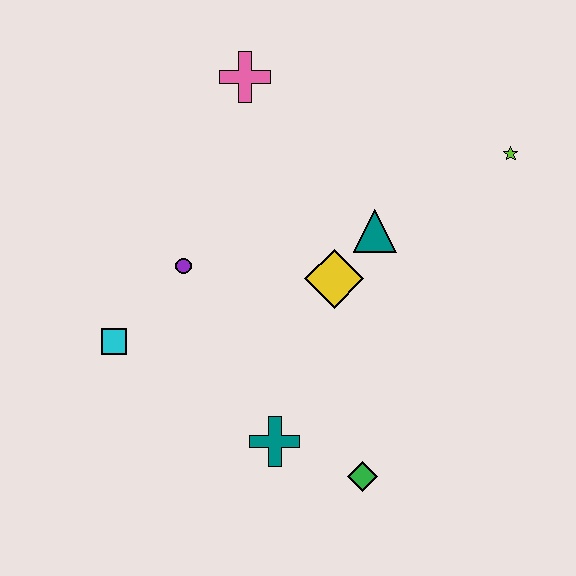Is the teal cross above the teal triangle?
No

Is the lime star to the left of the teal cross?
No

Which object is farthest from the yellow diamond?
The cyan square is farthest from the yellow diamond.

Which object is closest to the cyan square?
The purple circle is closest to the cyan square.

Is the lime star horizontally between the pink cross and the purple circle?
No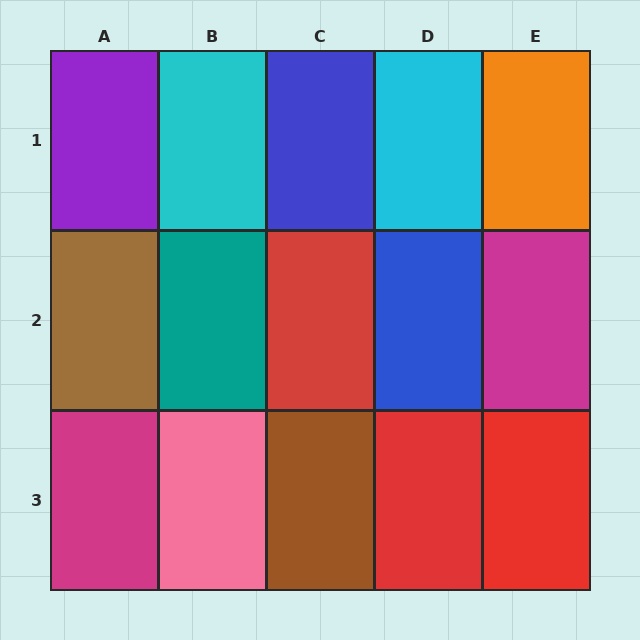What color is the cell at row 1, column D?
Cyan.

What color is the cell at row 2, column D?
Blue.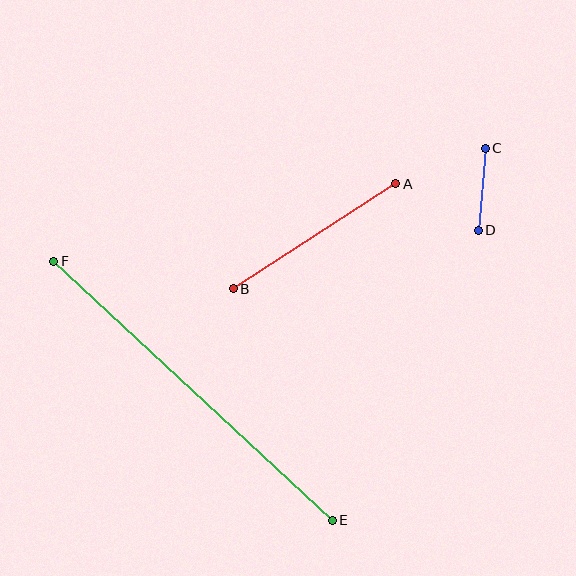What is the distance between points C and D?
The distance is approximately 82 pixels.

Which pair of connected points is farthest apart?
Points E and F are farthest apart.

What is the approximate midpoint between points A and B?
The midpoint is at approximately (315, 236) pixels.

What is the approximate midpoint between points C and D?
The midpoint is at approximately (482, 189) pixels.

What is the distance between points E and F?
The distance is approximately 380 pixels.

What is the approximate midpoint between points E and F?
The midpoint is at approximately (193, 391) pixels.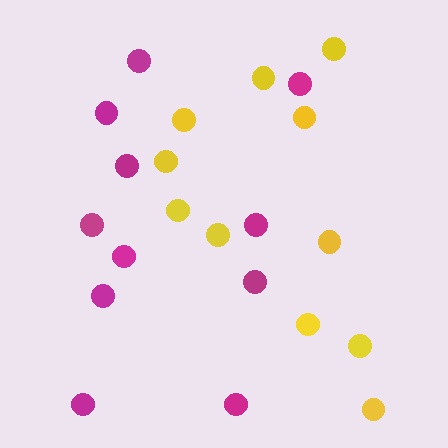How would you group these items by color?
There are 2 groups: one group of yellow circles (11) and one group of magenta circles (11).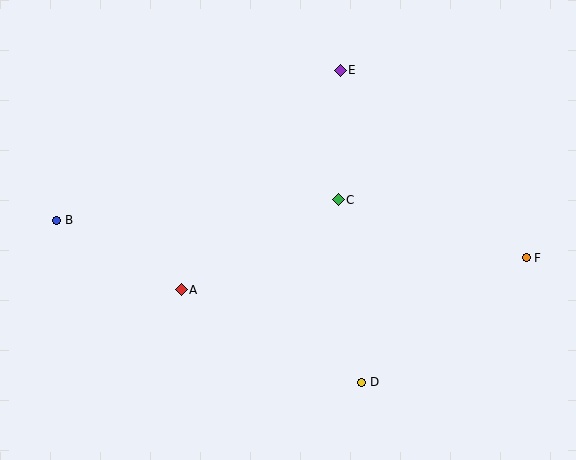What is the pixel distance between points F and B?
The distance between F and B is 471 pixels.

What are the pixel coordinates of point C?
Point C is at (338, 200).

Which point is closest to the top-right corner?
Point E is closest to the top-right corner.